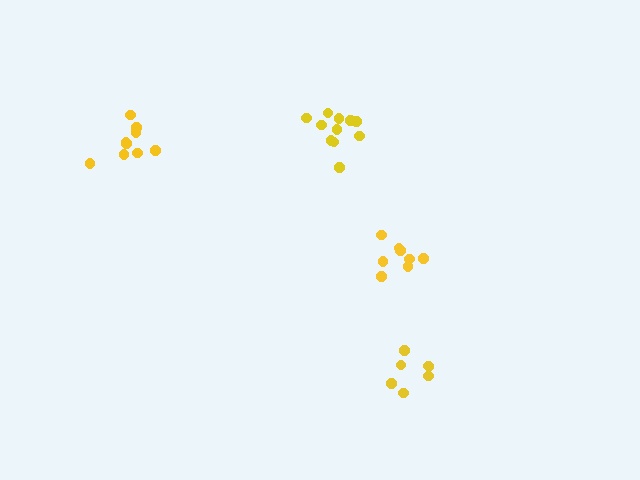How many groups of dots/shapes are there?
There are 4 groups.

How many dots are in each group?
Group 1: 7 dots, Group 2: 8 dots, Group 3: 11 dots, Group 4: 9 dots (35 total).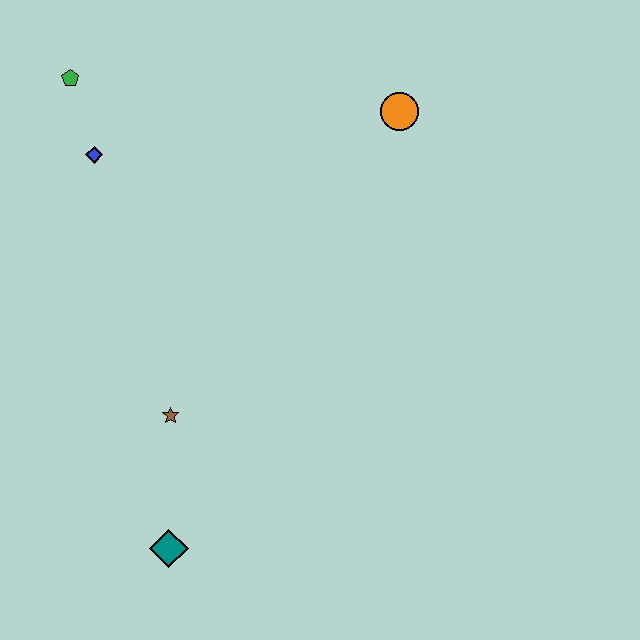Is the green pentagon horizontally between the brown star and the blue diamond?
No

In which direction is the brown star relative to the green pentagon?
The brown star is below the green pentagon.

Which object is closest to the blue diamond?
The green pentagon is closest to the blue diamond.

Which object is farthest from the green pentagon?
The teal diamond is farthest from the green pentagon.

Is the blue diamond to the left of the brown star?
Yes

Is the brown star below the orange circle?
Yes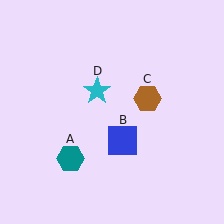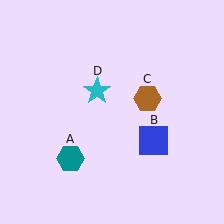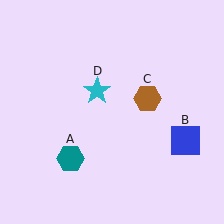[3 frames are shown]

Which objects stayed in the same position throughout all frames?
Teal hexagon (object A) and brown hexagon (object C) and cyan star (object D) remained stationary.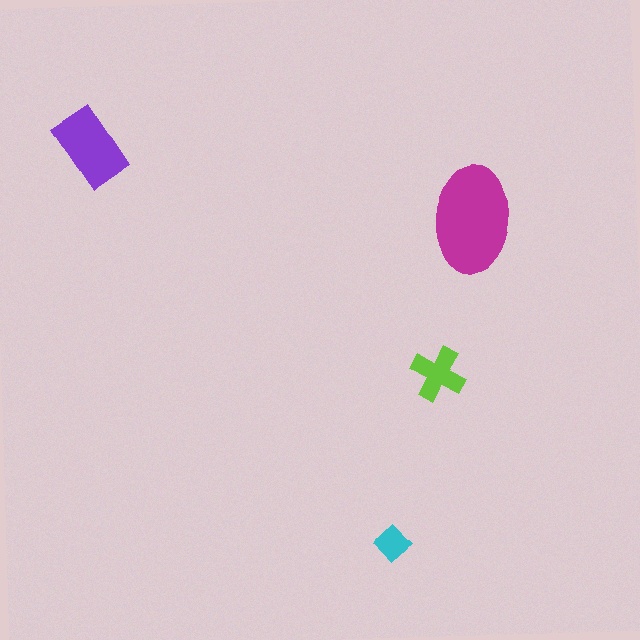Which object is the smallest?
The cyan diamond.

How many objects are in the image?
There are 4 objects in the image.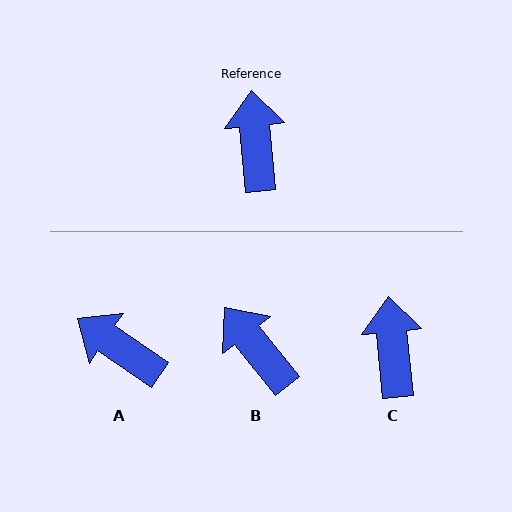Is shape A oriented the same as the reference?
No, it is off by about 50 degrees.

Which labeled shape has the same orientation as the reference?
C.